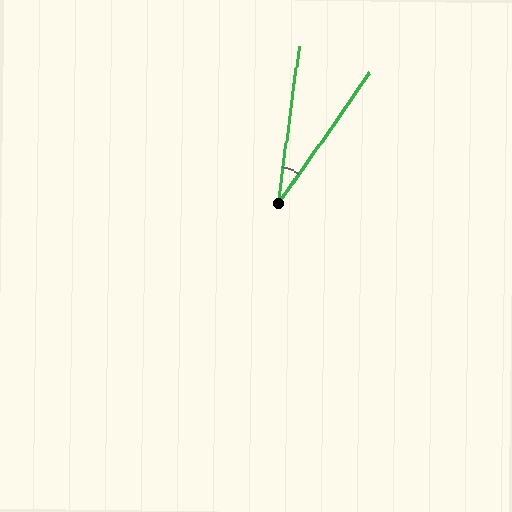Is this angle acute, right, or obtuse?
It is acute.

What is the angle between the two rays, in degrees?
Approximately 27 degrees.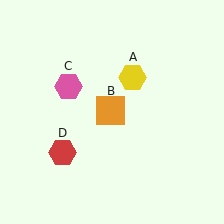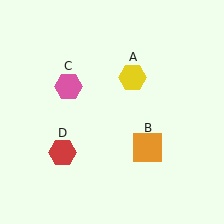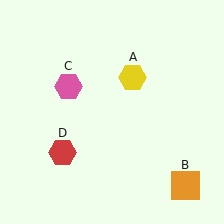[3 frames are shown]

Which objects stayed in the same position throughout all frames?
Yellow hexagon (object A) and pink hexagon (object C) and red hexagon (object D) remained stationary.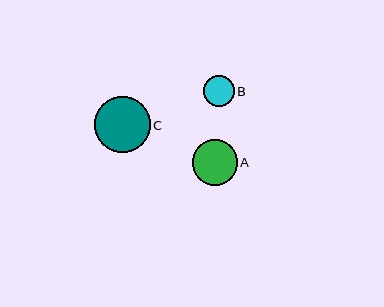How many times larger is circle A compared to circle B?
Circle A is approximately 1.5 times the size of circle B.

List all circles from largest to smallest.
From largest to smallest: C, A, B.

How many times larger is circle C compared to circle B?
Circle C is approximately 1.8 times the size of circle B.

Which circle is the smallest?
Circle B is the smallest with a size of approximately 30 pixels.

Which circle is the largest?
Circle C is the largest with a size of approximately 55 pixels.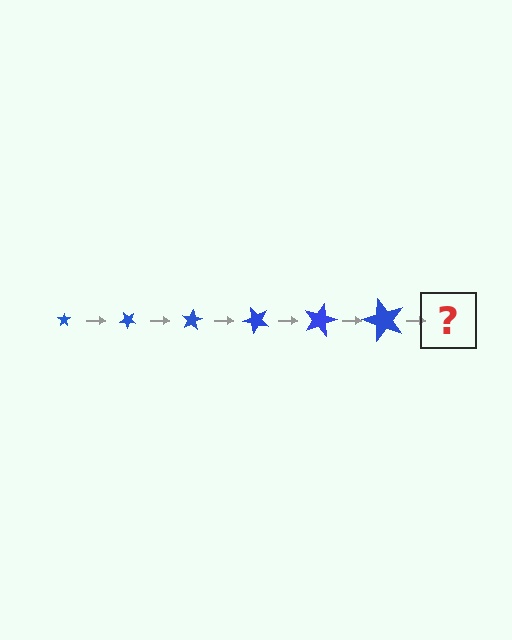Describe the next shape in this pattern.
It should be a star, larger than the previous one and rotated 240 degrees from the start.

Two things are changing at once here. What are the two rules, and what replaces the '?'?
The two rules are that the star grows larger each step and it rotates 40 degrees each step. The '?' should be a star, larger than the previous one and rotated 240 degrees from the start.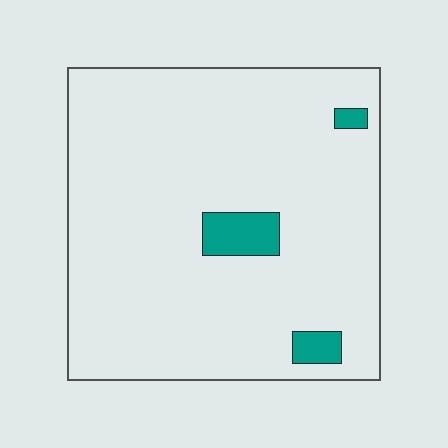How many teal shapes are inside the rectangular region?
3.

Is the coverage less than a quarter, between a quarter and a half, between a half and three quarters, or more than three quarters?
Less than a quarter.